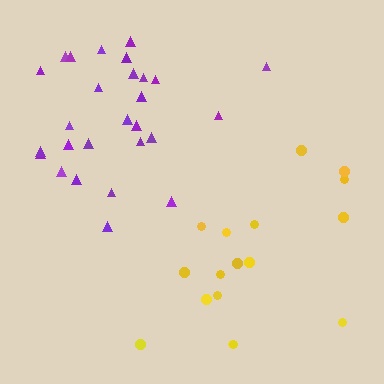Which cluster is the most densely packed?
Purple.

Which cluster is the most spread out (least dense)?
Yellow.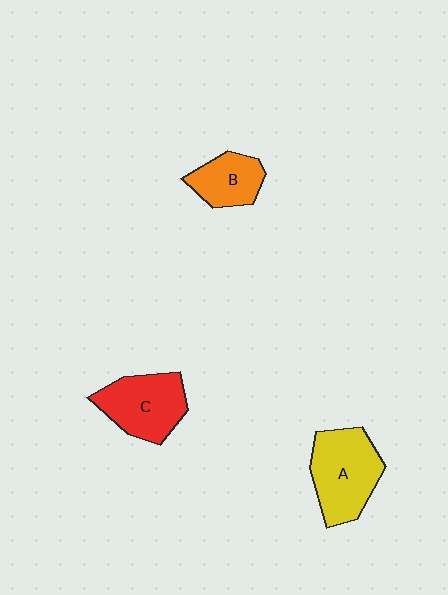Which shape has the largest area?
Shape A (yellow).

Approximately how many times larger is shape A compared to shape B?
Approximately 1.7 times.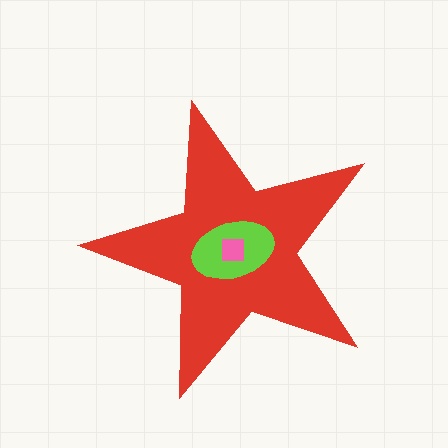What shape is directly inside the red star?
The lime ellipse.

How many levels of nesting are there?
3.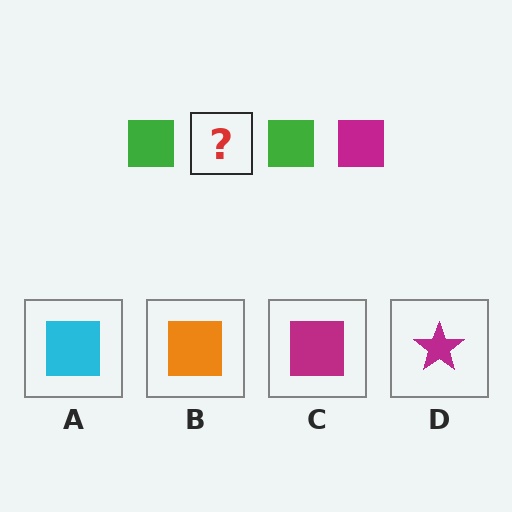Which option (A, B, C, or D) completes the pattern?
C.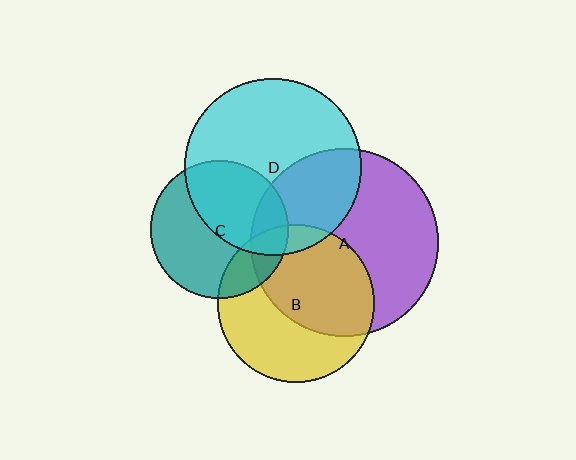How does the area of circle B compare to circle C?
Approximately 1.3 times.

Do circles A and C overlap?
Yes.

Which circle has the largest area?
Circle A (purple).